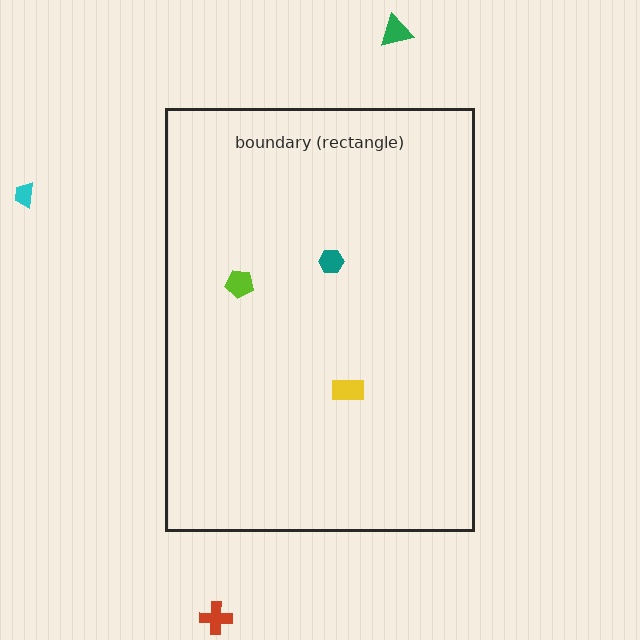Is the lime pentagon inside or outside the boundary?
Inside.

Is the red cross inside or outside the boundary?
Outside.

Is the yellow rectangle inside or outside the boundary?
Inside.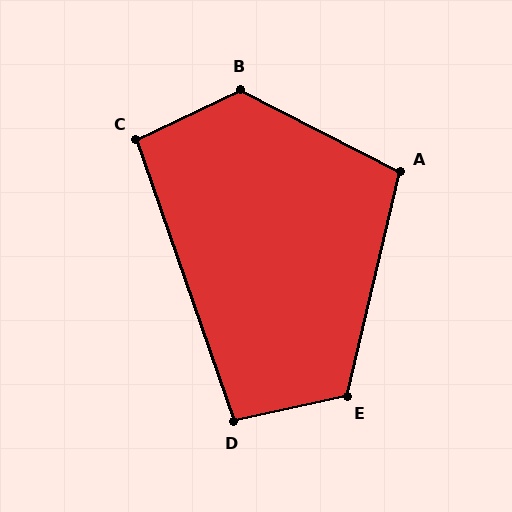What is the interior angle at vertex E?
Approximately 116 degrees (obtuse).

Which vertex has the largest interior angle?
B, at approximately 127 degrees.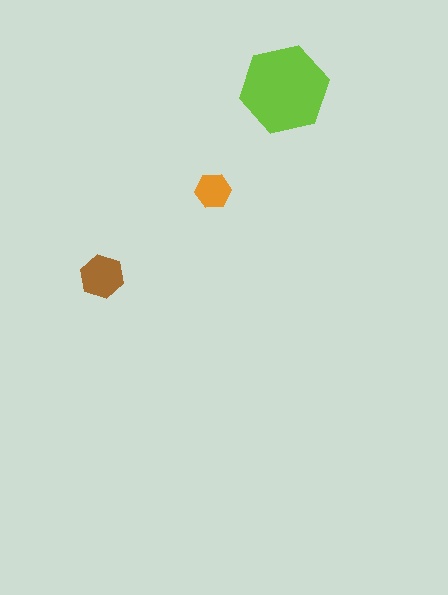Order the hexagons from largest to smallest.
the lime one, the brown one, the orange one.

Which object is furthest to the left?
The brown hexagon is leftmost.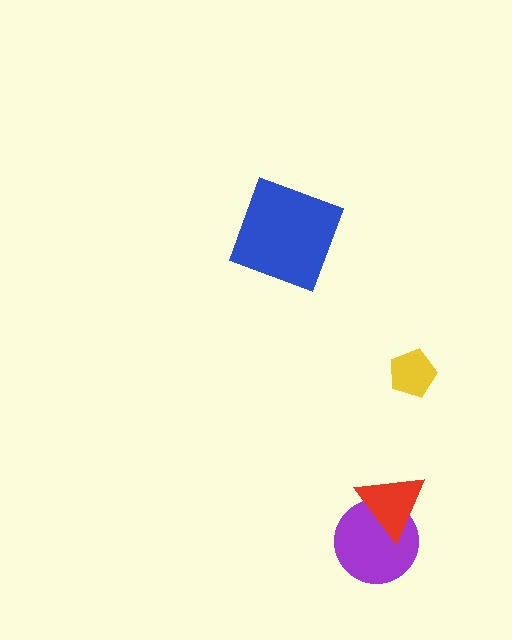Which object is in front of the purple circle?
The red triangle is in front of the purple circle.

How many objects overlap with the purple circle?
1 object overlaps with the purple circle.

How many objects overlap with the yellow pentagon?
0 objects overlap with the yellow pentagon.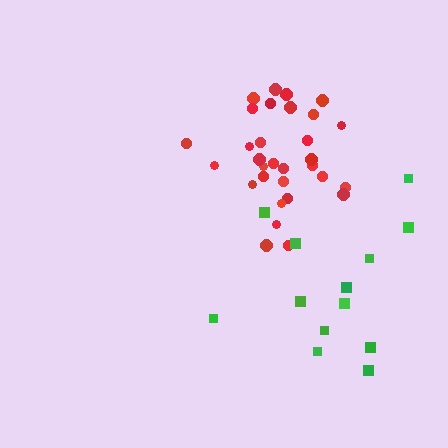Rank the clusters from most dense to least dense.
red, green.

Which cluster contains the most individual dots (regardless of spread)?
Red (31).